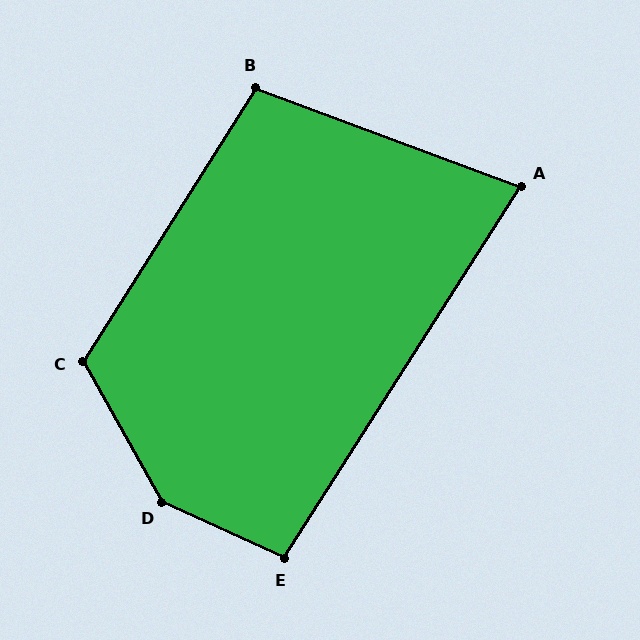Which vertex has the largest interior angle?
D, at approximately 144 degrees.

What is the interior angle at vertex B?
Approximately 102 degrees (obtuse).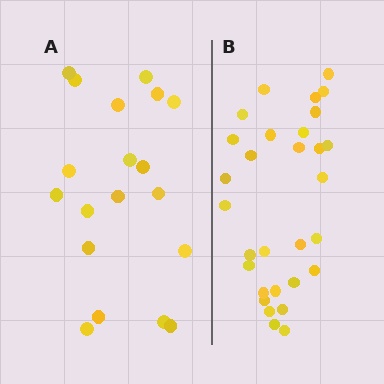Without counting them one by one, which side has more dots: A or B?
Region B (the right region) has more dots.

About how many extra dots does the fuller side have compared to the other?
Region B has roughly 12 or so more dots than region A.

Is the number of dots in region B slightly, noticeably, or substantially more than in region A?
Region B has substantially more. The ratio is roughly 1.6 to 1.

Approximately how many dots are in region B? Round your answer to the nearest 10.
About 30 dots.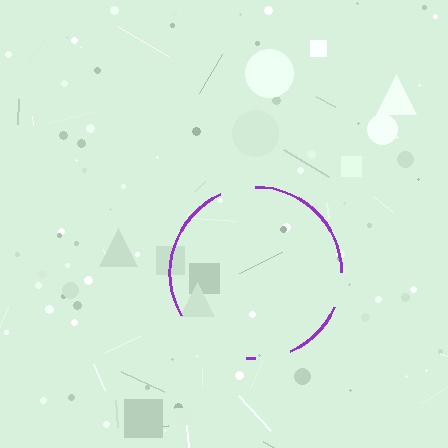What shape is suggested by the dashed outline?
The dashed outline suggests a circle.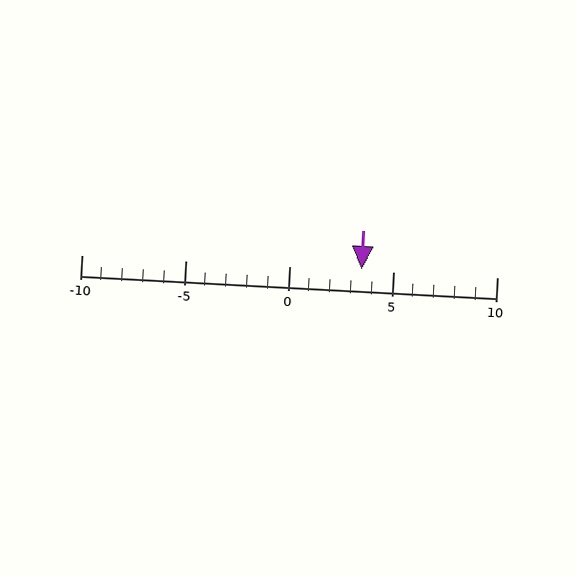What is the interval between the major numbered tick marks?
The major tick marks are spaced 5 units apart.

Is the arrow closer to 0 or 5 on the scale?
The arrow is closer to 5.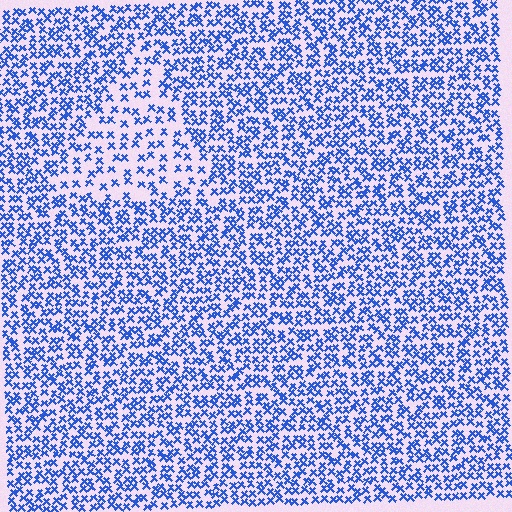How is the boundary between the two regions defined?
The boundary is defined by a change in element density (approximately 1.9x ratio). All elements are the same color, size, and shape.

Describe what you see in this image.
The image contains small blue elements arranged at two different densities. A triangle-shaped region is visible where the elements are less densely packed than the surrounding area.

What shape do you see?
I see a triangle.